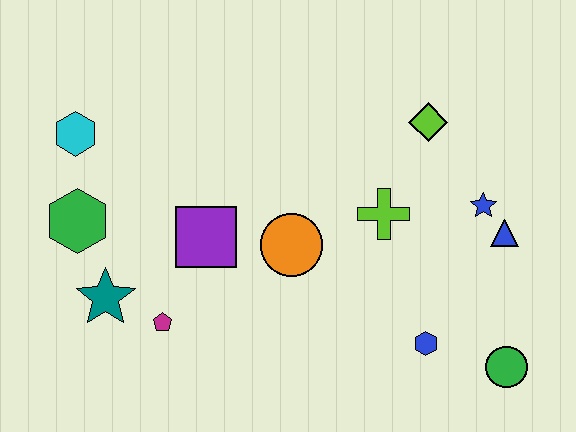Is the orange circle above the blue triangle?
No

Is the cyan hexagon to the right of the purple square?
No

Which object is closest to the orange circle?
The purple square is closest to the orange circle.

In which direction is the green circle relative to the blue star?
The green circle is below the blue star.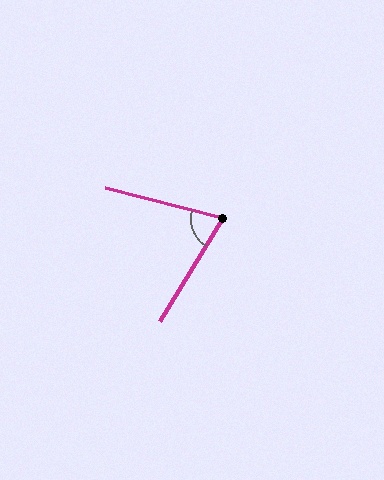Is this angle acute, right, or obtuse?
It is acute.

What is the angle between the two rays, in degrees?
Approximately 73 degrees.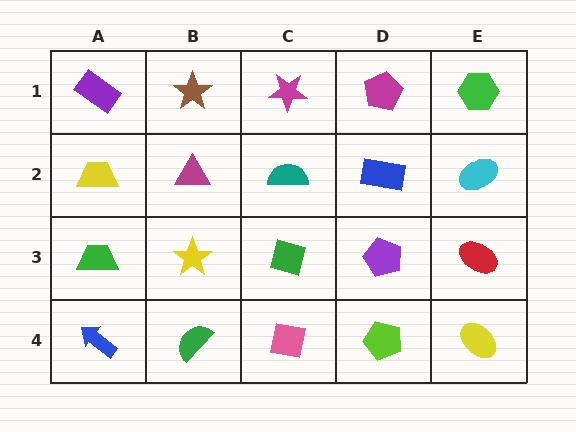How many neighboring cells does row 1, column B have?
3.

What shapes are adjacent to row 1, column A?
A yellow trapezoid (row 2, column A), a brown star (row 1, column B).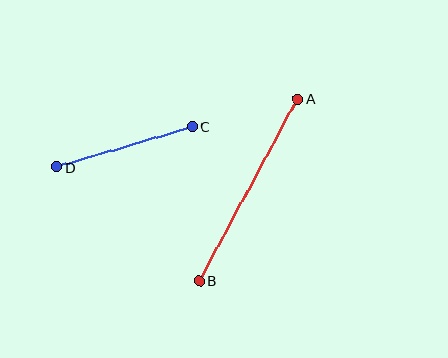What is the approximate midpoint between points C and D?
The midpoint is at approximately (124, 147) pixels.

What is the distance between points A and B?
The distance is approximately 207 pixels.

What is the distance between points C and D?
The distance is approximately 141 pixels.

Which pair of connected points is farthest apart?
Points A and B are farthest apart.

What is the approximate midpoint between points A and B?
The midpoint is at approximately (248, 190) pixels.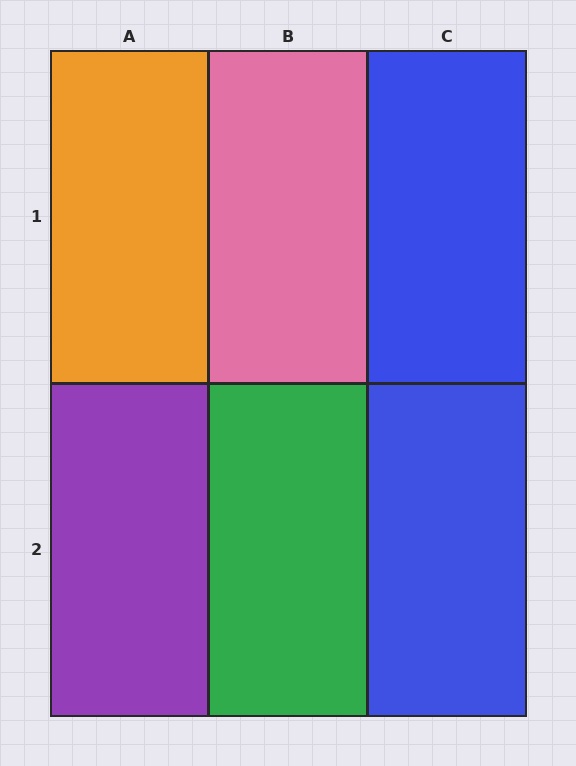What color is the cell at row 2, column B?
Green.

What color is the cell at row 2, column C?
Blue.